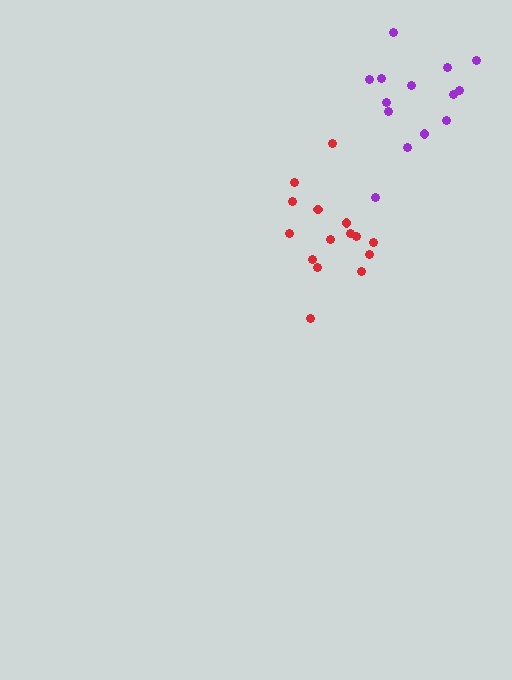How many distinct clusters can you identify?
There are 2 distinct clusters.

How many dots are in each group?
Group 1: 15 dots, Group 2: 14 dots (29 total).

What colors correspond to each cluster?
The clusters are colored: red, purple.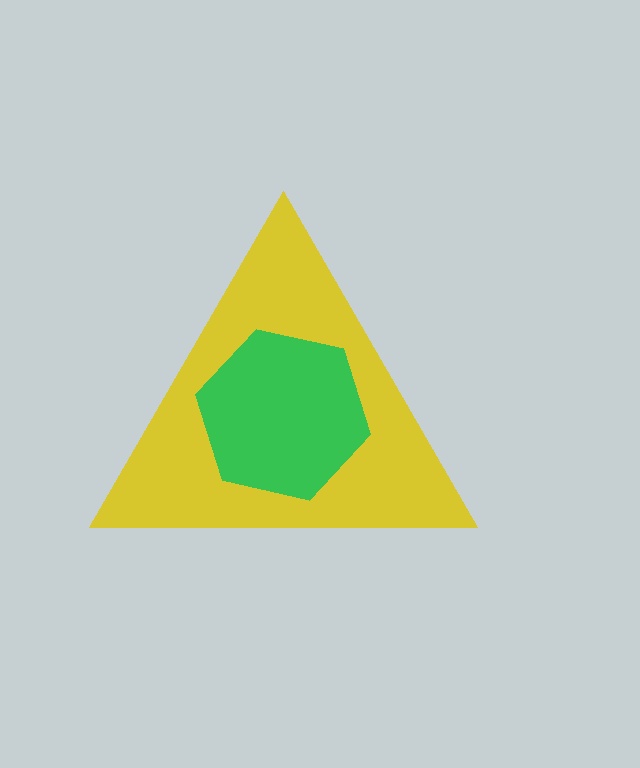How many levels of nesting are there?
2.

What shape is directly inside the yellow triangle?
The green hexagon.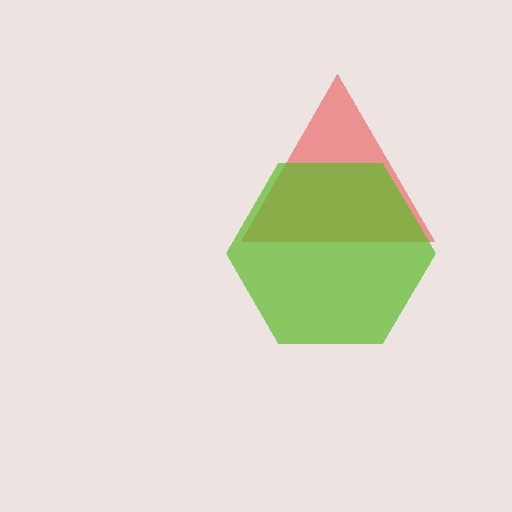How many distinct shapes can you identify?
There are 2 distinct shapes: a red triangle, a lime hexagon.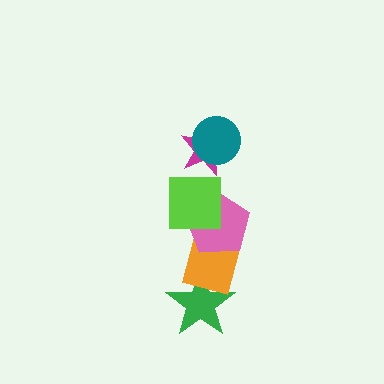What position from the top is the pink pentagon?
The pink pentagon is 4th from the top.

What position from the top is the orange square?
The orange square is 5th from the top.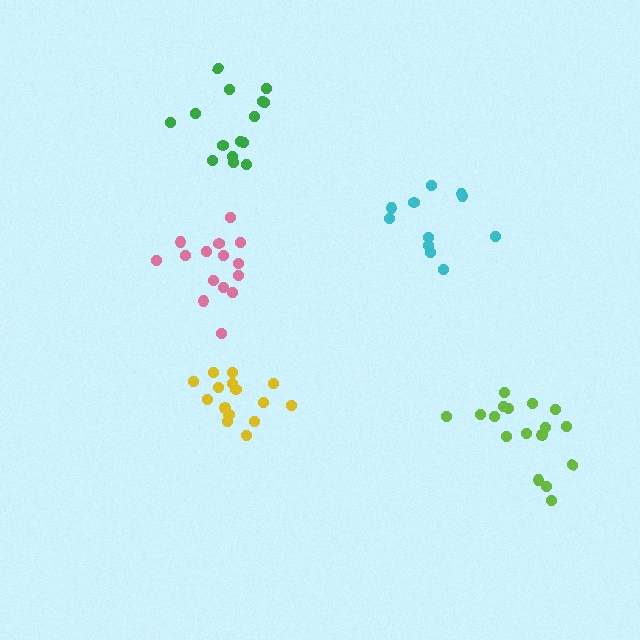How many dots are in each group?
Group 1: 15 dots, Group 2: 11 dots, Group 3: 15 dots, Group 4: 17 dots, Group 5: 15 dots (73 total).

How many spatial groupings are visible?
There are 5 spatial groupings.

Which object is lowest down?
The lime cluster is bottommost.